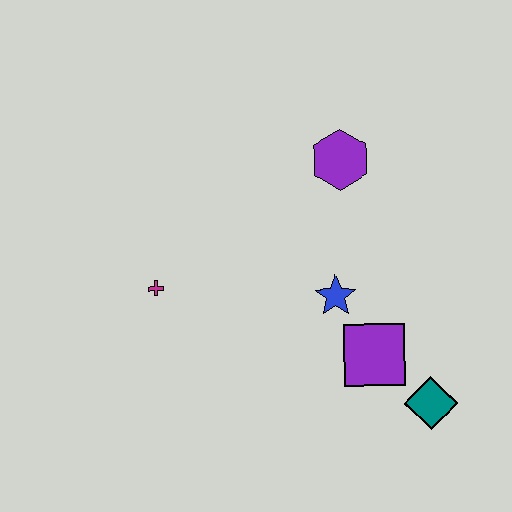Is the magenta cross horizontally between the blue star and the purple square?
No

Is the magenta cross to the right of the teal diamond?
No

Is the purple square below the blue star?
Yes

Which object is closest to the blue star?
The purple square is closest to the blue star.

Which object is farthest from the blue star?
The magenta cross is farthest from the blue star.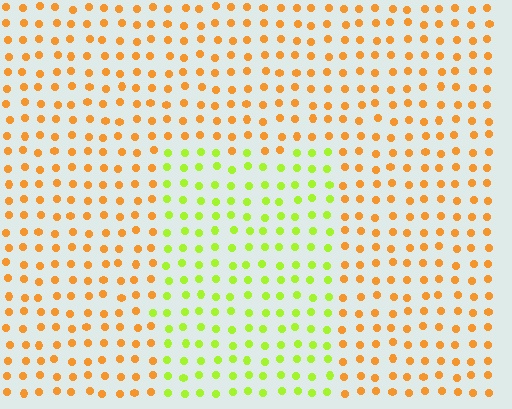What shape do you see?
I see a rectangle.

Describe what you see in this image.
The image is filled with small orange elements in a uniform arrangement. A rectangle-shaped region is visible where the elements are tinted to a slightly different hue, forming a subtle color boundary.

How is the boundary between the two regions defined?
The boundary is defined purely by a slight shift in hue (about 53 degrees). Spacing, size, and orientation are identical on both sides.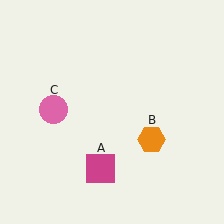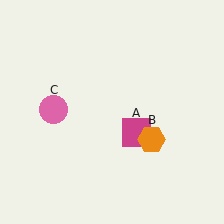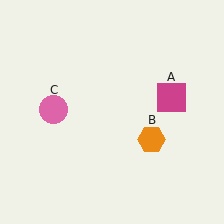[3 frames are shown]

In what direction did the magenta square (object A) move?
The magenta square (object A) moved up and to the right.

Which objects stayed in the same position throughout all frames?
Orange hexagon (object B) and pink circle (object C) remained stationary.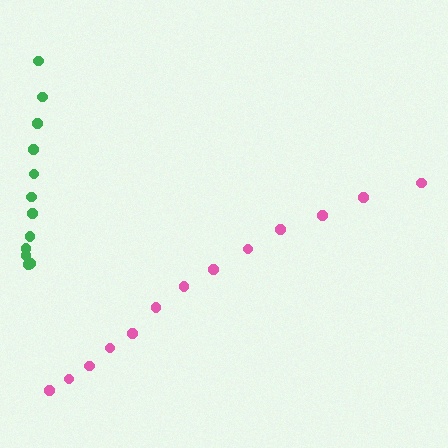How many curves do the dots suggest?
There are 2 distinct paths.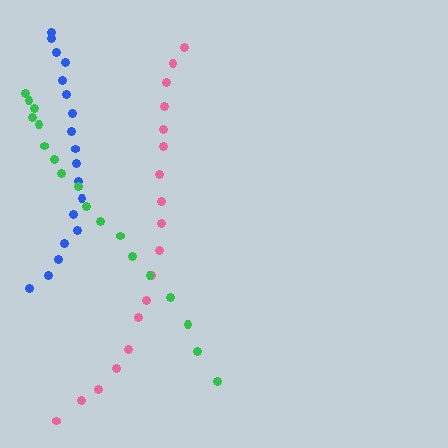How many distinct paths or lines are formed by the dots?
There are 3 distinct paths.